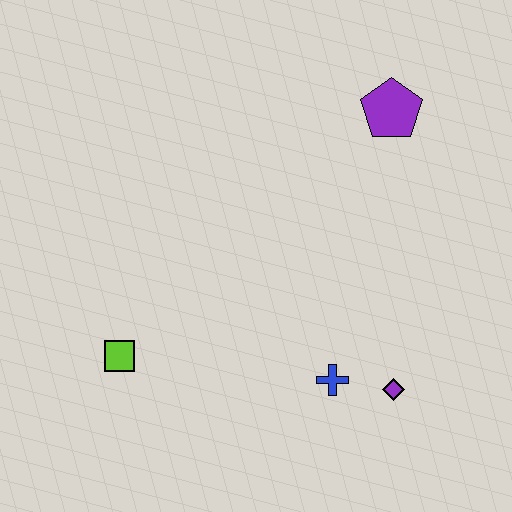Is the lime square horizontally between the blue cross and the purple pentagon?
No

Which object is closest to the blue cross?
The purple diamond is closest to the blue cross.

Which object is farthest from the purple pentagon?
The lime square is farthest from the purple pentagon.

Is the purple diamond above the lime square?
No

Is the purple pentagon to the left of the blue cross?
No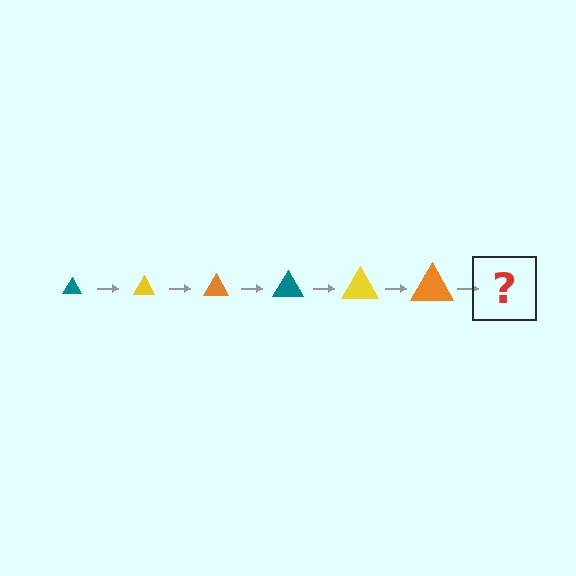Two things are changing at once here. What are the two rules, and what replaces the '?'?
The two rules are that the triangle grows larger each step and the color cycles through teal, yellow, and orange. The '?' should be a teal triangle, larger than the previous one.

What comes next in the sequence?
The next element should be a teal triangle, larger than the previous one.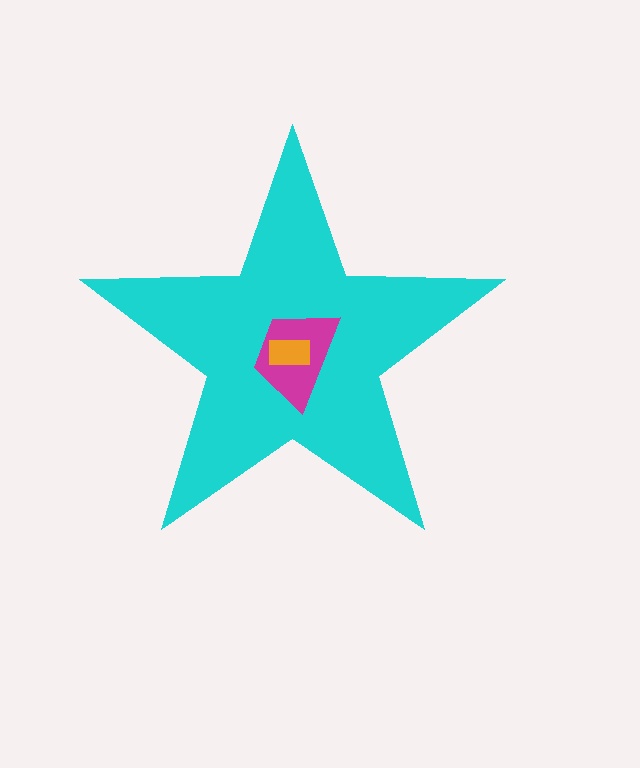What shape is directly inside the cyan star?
The magenta trapezoid.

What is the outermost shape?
The cyan star.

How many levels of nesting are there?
3.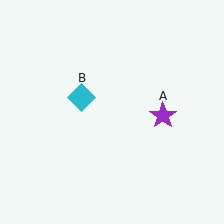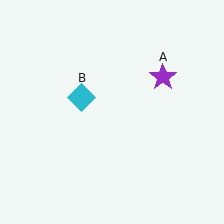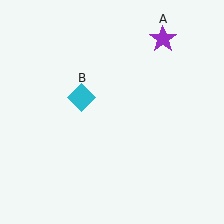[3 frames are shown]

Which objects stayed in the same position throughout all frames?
Cyan diamond (object B) remained stationary.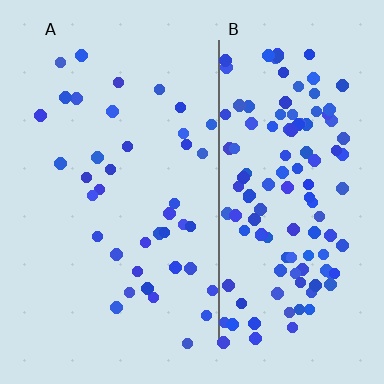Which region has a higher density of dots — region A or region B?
B (the right).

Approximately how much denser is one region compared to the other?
Approximately 3.3× — region B over region A.